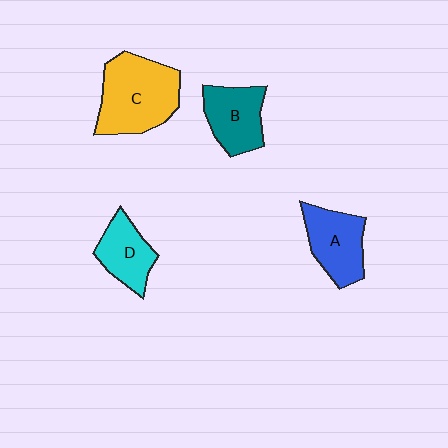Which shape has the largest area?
Shape C (yellow).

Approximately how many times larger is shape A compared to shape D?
Approximately 1.2 times.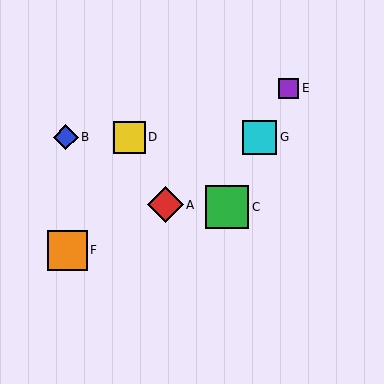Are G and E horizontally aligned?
No, G is at y≈137 and E is at y≈88.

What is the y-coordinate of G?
Object G is at y≈137.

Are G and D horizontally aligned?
Yes, both are at y≈137.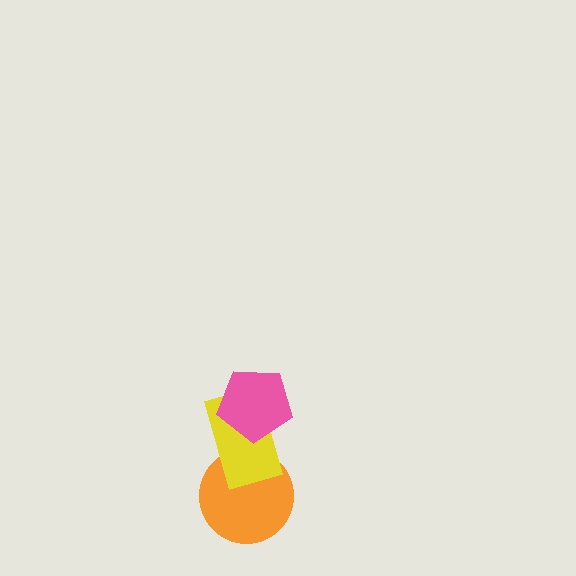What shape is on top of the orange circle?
The yellow rectangle is on top of the orange circle.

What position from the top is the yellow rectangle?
The yellow rectangle is 2nd from the top.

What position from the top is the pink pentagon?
The pink pentagon is 1st from the top.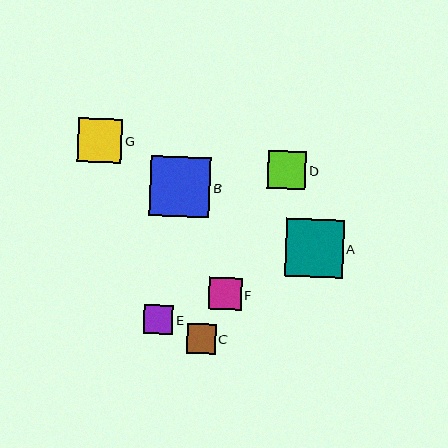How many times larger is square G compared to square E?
Square G is approximately 1.5 times the size of square E.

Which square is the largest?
Square B is the largest with a size of approximately 60 pixels.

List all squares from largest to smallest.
From largest to smallest: B, A, G, D, F, C, E.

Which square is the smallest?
Square E is the smallest with a size of approximately 29 pixels.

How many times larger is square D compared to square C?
Square D is approximately 1.3 times the size of square C.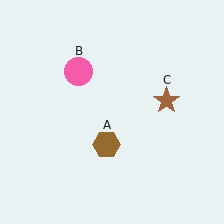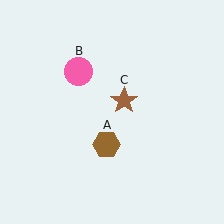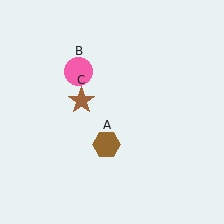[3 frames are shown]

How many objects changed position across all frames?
1 object changed position: brown star (object C).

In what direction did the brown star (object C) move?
The brown star (object C) moved left.